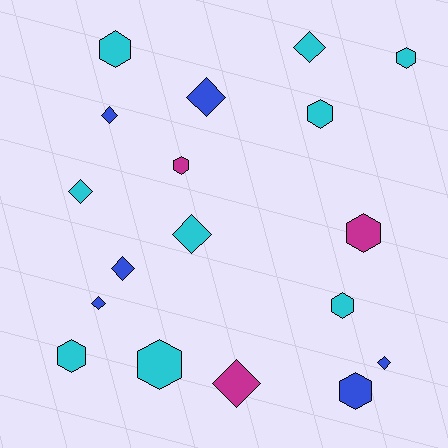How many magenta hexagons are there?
There are 2 magenta hexagons.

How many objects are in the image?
There are 18 objects.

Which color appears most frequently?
Cyan, with 9 objects.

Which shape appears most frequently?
Diamond, with 9 objects.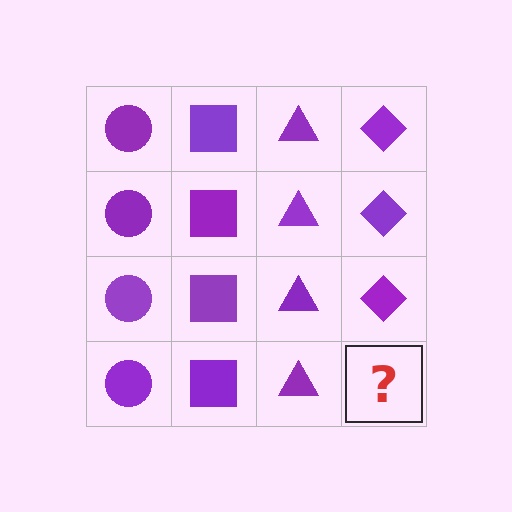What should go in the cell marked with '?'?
The missing cell should contain a purple diamond.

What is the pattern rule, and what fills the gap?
The rule is that each column has a consistent shape. The gap should be filled with a purple diamond.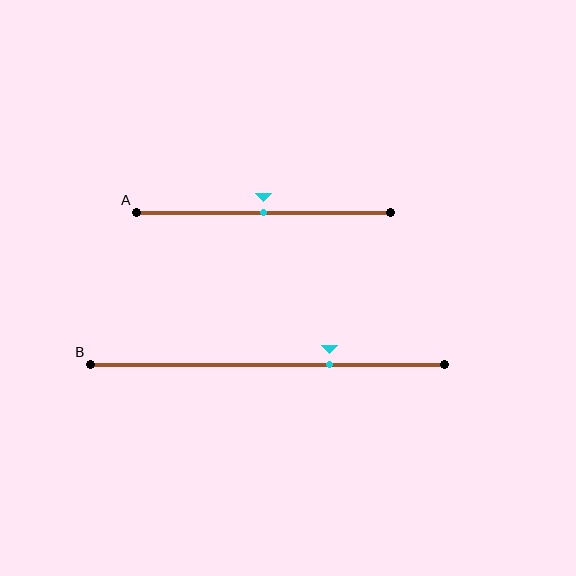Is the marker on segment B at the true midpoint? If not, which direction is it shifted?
No, the marker on segment B is shifted to the right by about 18% of the segment length.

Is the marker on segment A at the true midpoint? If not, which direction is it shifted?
Yes, the marker on segment A is at the true midpoint.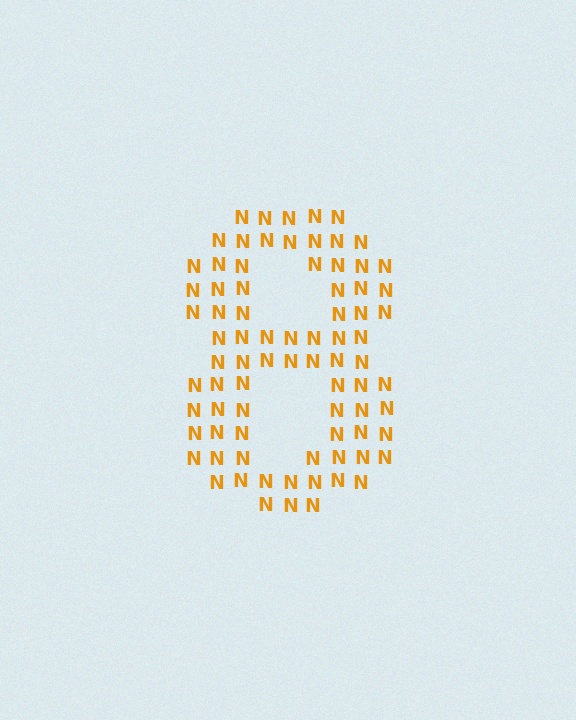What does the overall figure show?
The overall figure shows the digit 8.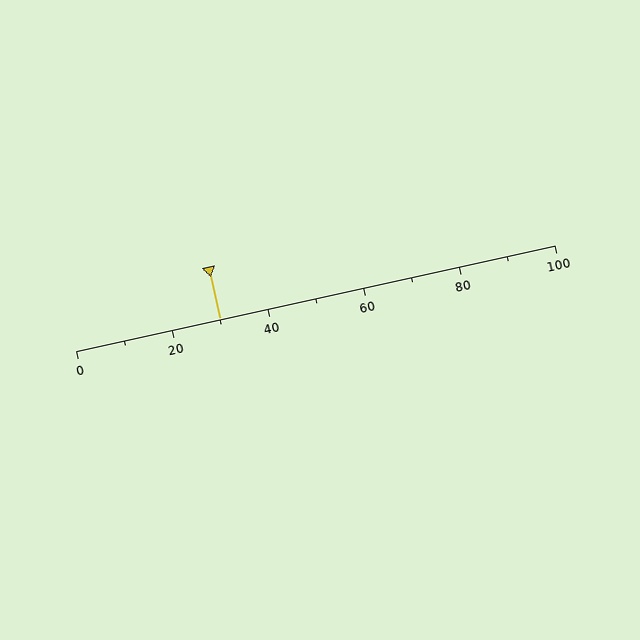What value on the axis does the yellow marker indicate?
The marker indicates approximately 30.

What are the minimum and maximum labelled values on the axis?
The axis runs from 0 to 100.